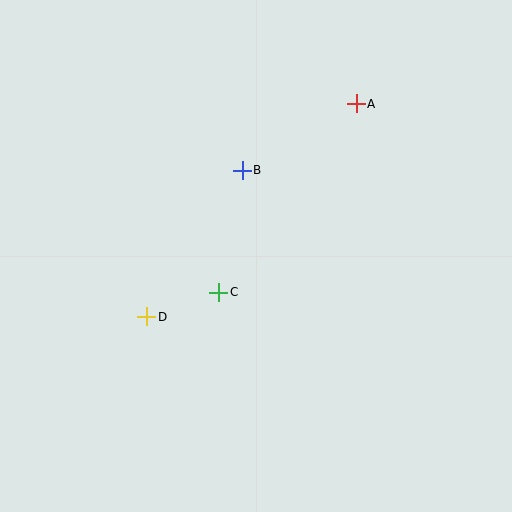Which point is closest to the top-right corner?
Point A is closest to the top-right corner.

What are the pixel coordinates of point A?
Point A is at (356, 104).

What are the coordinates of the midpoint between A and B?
The midpoint between A and B is at (299, 137).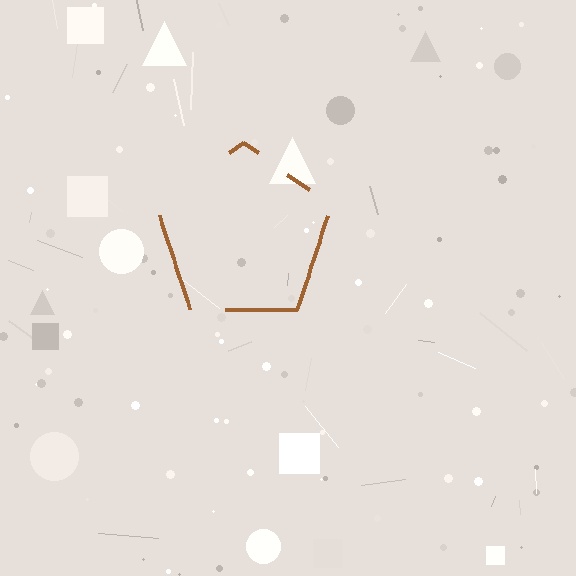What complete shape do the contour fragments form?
The contour fragments form a pentagon.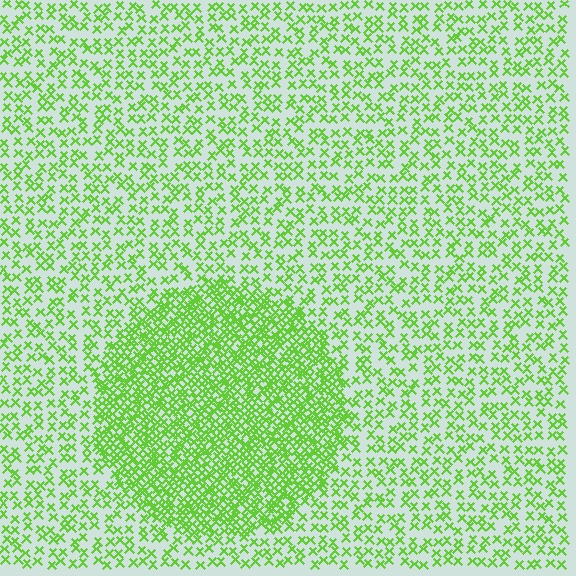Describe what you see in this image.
The image contains small lime elements arranged at two different densities. A circle-shaped region is visible where the elements are more densely packed than the surrounding area.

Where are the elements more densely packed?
The elements are more densely packed inside the circle boundary.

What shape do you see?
I see a circle.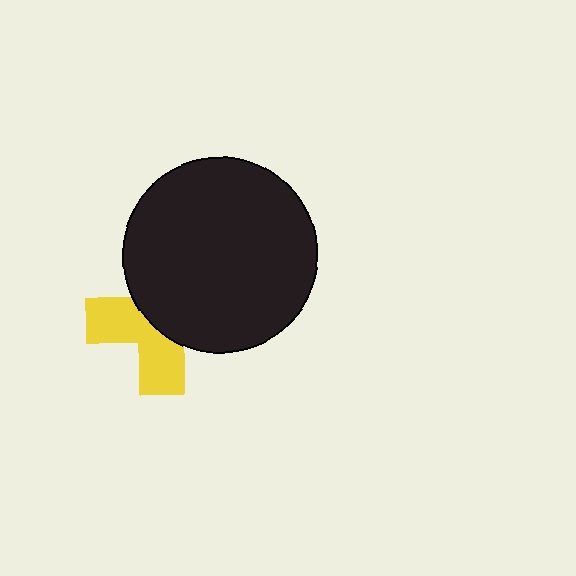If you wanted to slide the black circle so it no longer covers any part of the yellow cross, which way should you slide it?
Slide it toward the upper-right — that is the most direct way to separate the two shapes.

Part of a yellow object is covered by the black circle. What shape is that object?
It is a cross.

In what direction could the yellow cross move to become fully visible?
The yellow cross could move toward the lower-left. That would shift it out from behind the black circle entirely.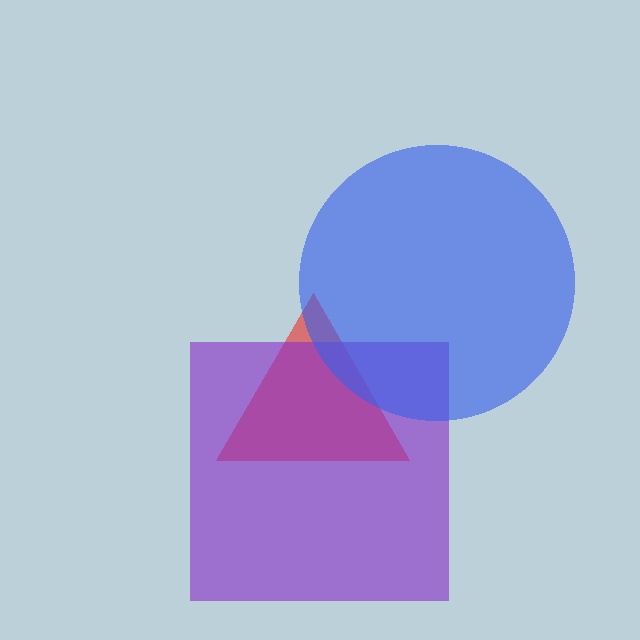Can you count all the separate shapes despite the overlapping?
Yes, there are 3 separate shapes.